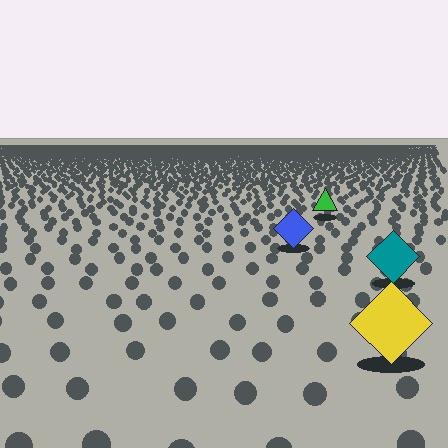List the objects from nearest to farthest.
From nearest to farthest: the yellow diamond, the teal diamond, the blue diamond, the green triangle.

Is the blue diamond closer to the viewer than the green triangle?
Yes. The blue diamond is closer — you can tell from the texture gradient: the ground texture is coarser near it.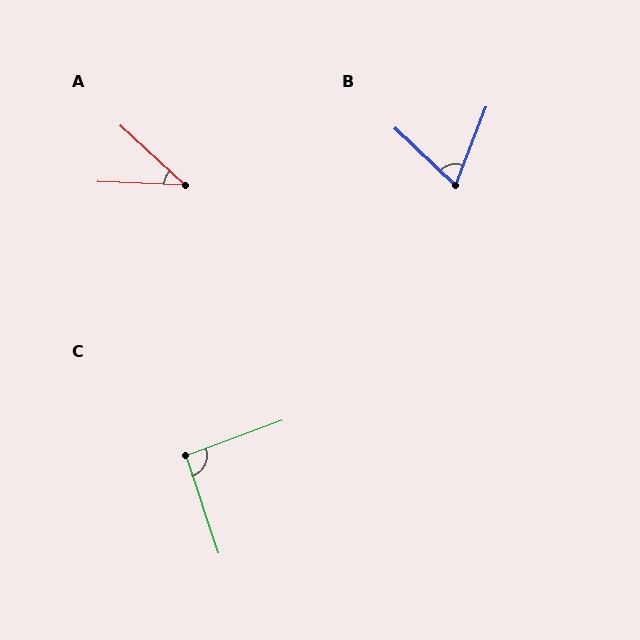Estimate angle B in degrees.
Approximately 68 degrees.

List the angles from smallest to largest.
A (40°), B (68°), C (92°).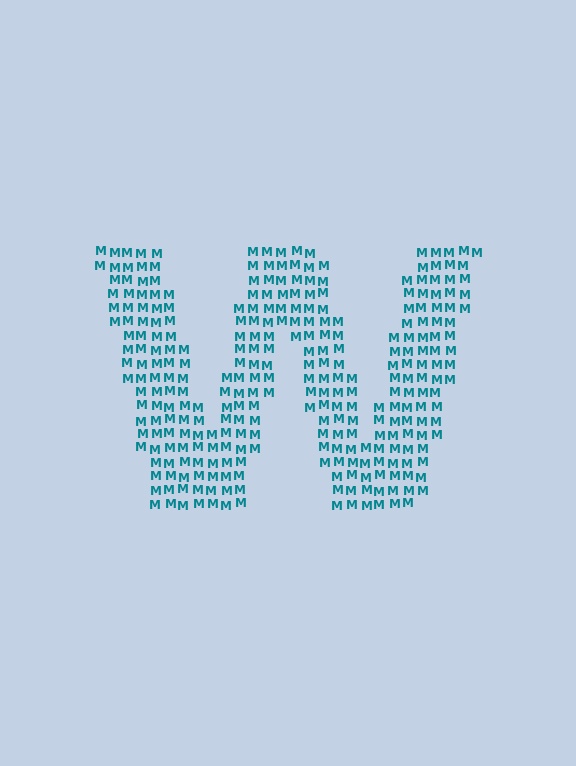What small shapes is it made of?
It is made of small letter M's.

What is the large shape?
The large shape is the letter W.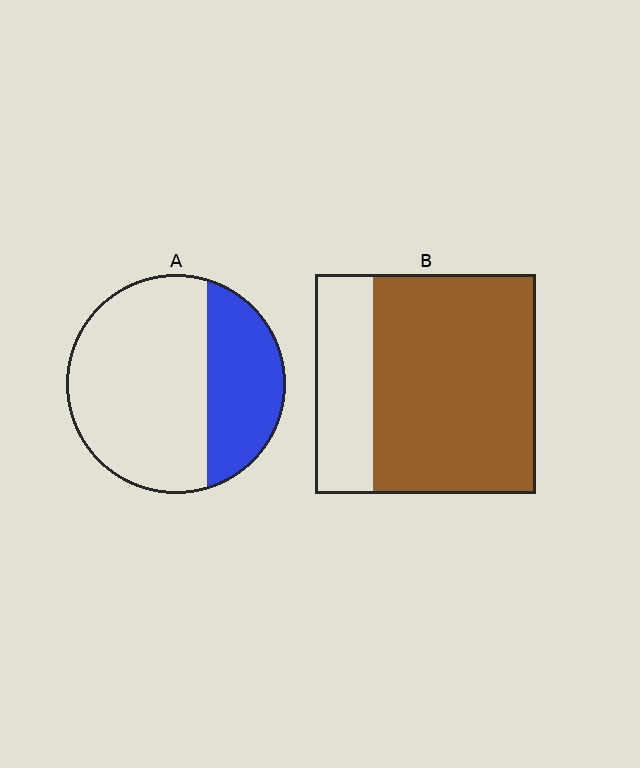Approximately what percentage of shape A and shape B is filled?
A is approximately 30% and B is approximately 75%.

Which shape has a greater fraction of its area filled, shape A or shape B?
Shape B.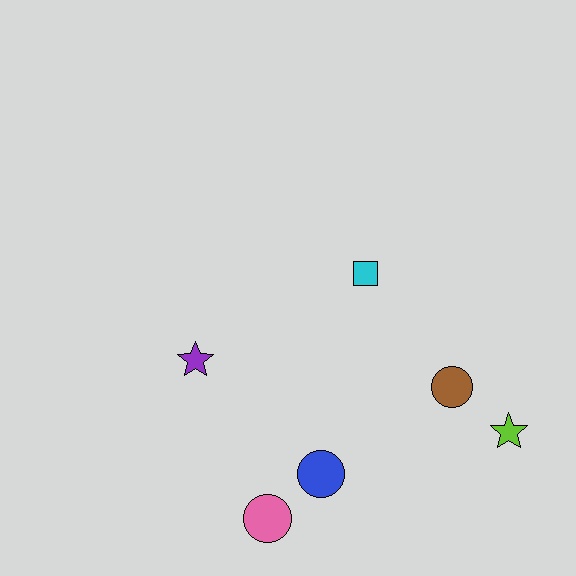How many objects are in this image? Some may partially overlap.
There are 6 objects.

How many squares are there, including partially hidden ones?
There is 1 square.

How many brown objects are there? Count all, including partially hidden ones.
There is 1 brown object.